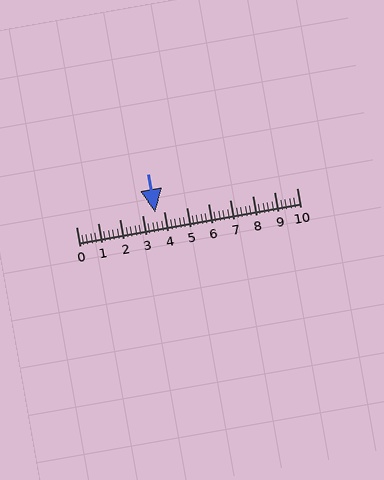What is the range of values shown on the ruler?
The ruler shows values from 0 to 10.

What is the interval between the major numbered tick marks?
The major tick marks are spaced 1 units apart.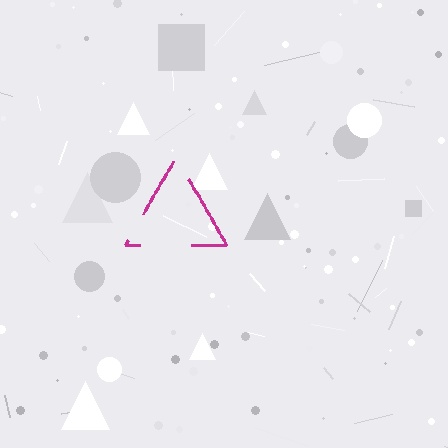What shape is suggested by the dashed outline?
The dashed outline suggests a triangle.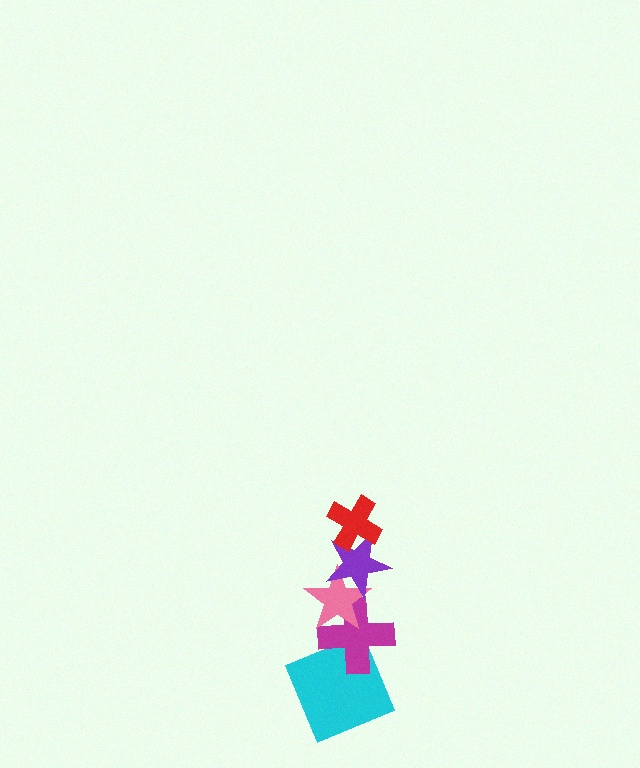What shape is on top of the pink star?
The purple star is on top of the pink star.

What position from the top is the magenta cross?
The magenta cross is 4th from the top.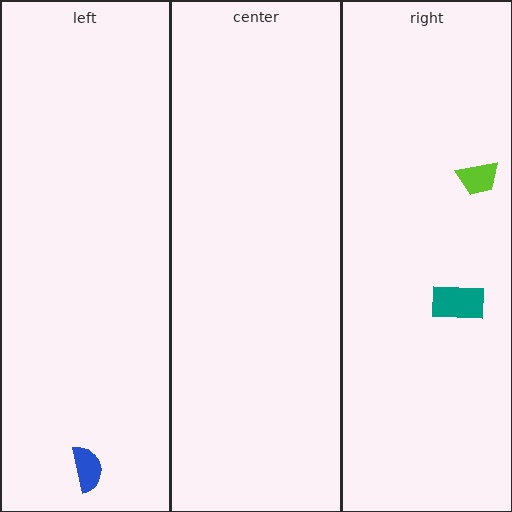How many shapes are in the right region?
2.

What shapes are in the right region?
The teal rectangle, the lime trapezoid.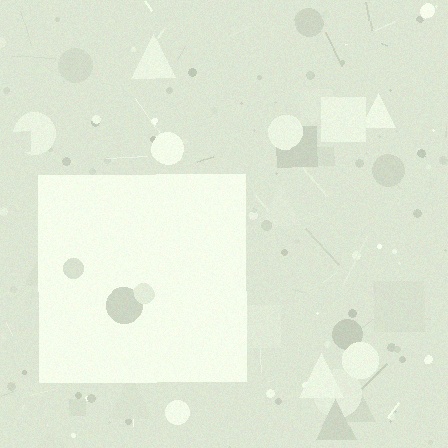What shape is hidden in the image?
A square is hidden in the image.